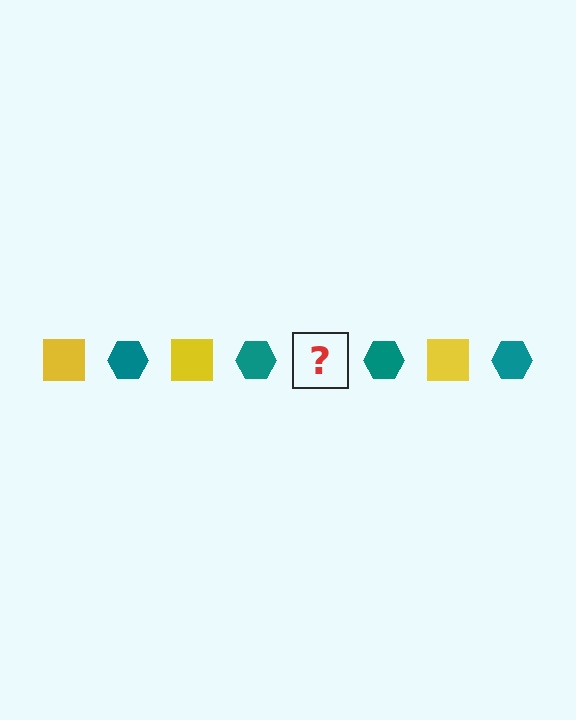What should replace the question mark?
The question mark should be replaced with a yellow square.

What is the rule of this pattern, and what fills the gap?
The rule is that the pattern alternates between yellow square and teal hexagon. The gap should be filled with a yellow square.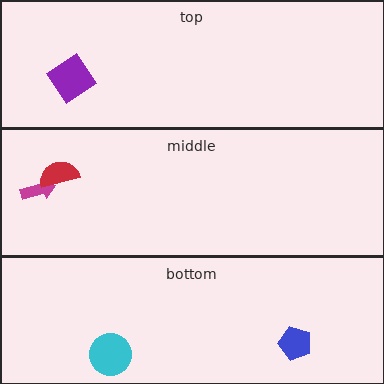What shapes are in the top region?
The purple diamond.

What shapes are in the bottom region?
The cyan circle, the blue pentagon.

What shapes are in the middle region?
The magenta arrow, the red semicircle.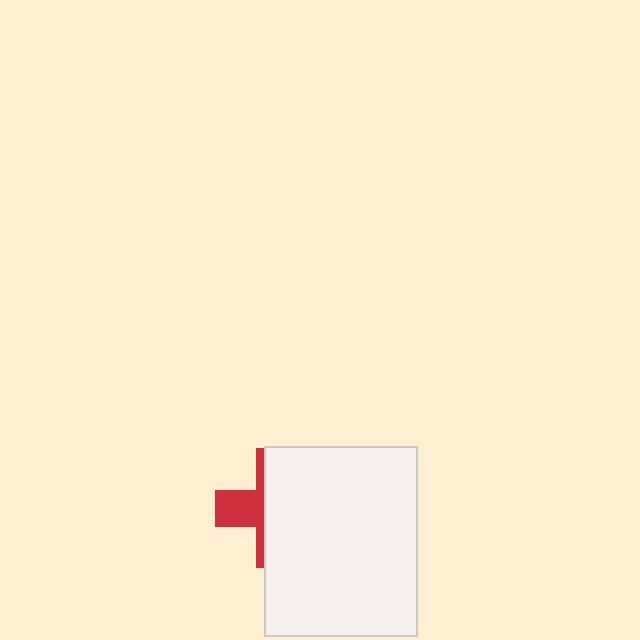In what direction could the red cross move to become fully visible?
The red cross could move left. That would shift it out from behind the white rectangle entirely.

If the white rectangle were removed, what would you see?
You would see the complete red cross.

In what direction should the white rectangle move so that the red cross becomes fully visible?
The white rectangle should move right. That is the shortest direction to clear the overlap and leave the red cross fully visible.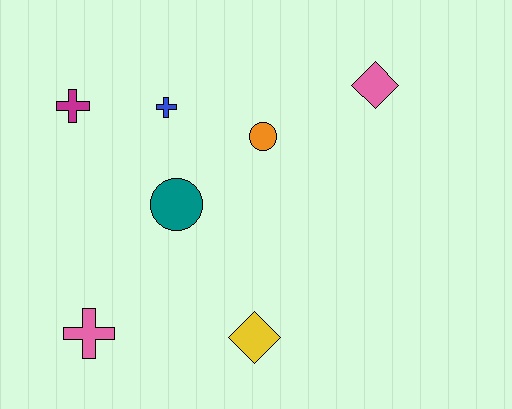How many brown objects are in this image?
There are no brown objects.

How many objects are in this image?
There are 7 objects.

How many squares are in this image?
There are no squares.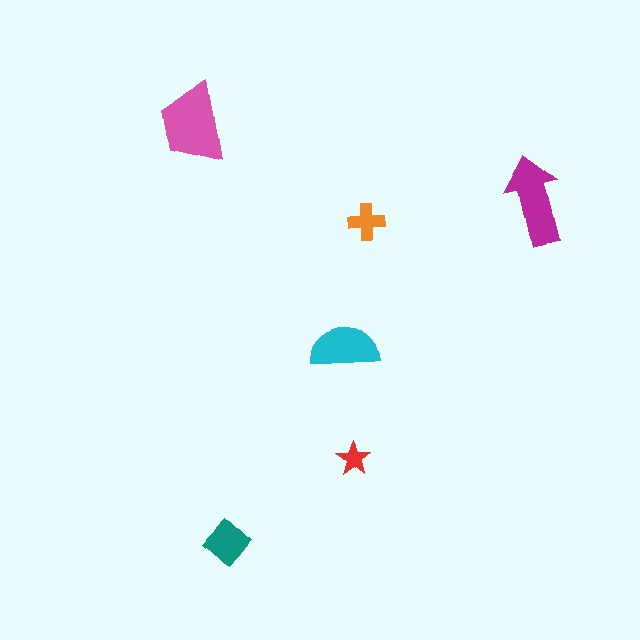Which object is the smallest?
The red star.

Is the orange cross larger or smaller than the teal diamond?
Smaller.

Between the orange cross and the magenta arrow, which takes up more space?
The magenta arrow.